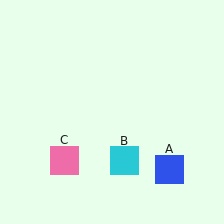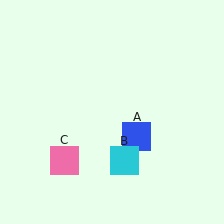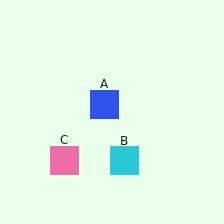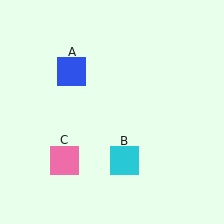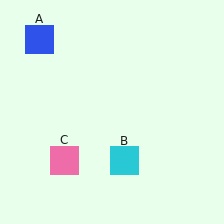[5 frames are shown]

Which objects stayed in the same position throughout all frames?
Cyan square (object B) and pink square (object C) remained stationary.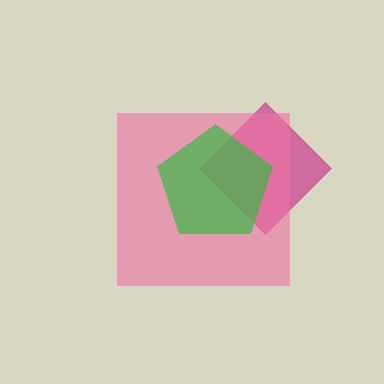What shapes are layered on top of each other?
The layered shapes are: a magenta diamond, a pink square, a green pentagon.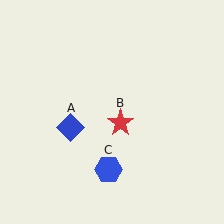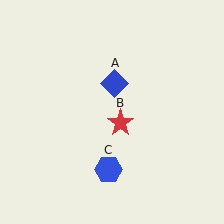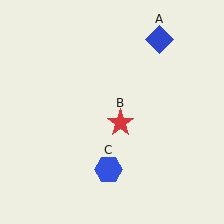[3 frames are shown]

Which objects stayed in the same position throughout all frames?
Red star (object B) and blue hexagon (object C) remained stationary.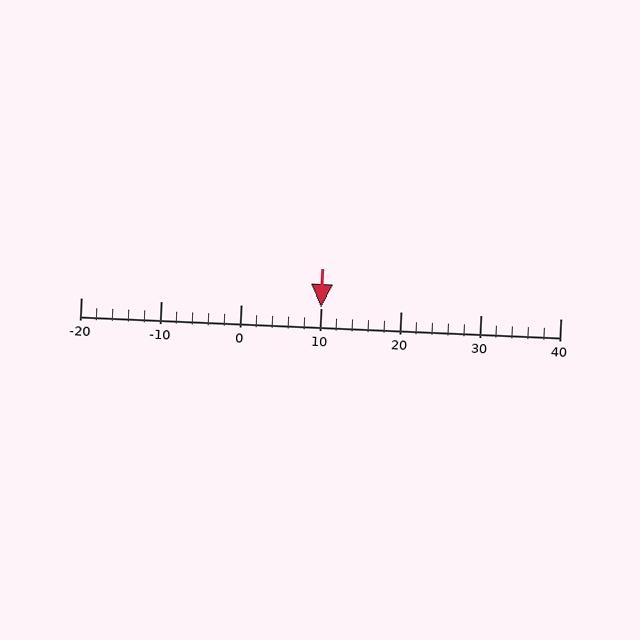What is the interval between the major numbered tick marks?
The major tick marks are spaced 10 units apart.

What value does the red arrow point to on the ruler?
The red arrow points to approximately 10.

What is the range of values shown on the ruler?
The ruler shows values from -20 to 40.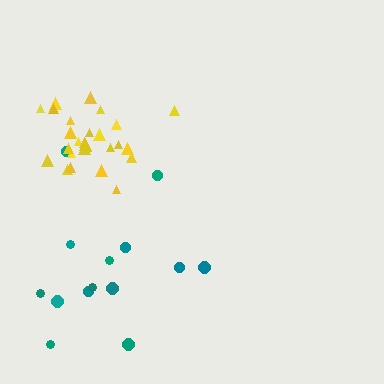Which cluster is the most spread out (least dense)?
Teal.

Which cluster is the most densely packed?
Yellow.